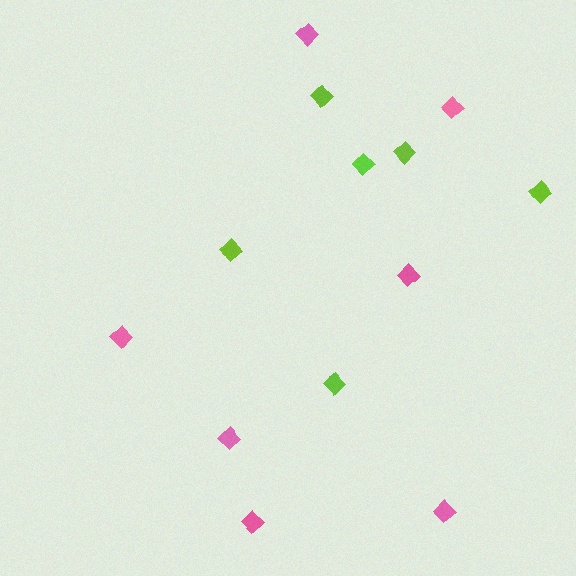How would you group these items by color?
There are 2 groups: one group of pink diamonds (7) and one group of lime diamonds (6).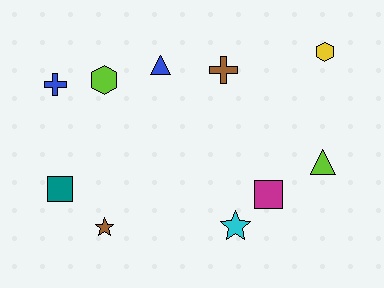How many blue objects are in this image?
There are 2 blue objects.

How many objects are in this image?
There are 10 objects.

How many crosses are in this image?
There are 2 crosses.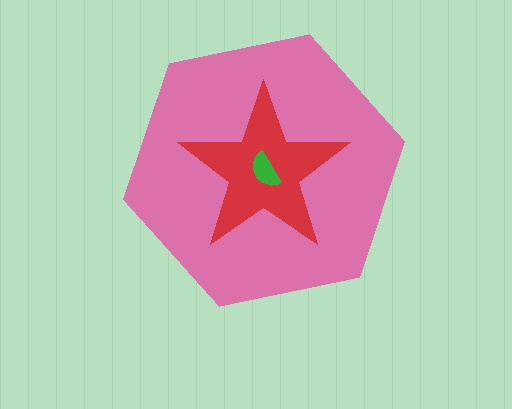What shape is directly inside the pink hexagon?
The red star.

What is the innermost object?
The green semicircle.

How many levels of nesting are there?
3.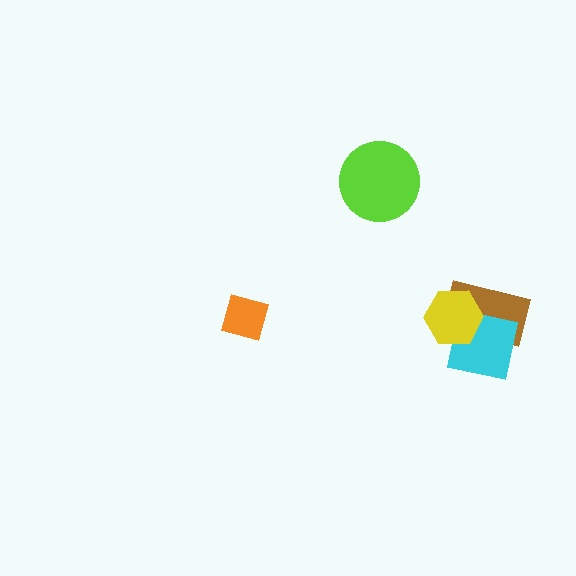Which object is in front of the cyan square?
The yellow hexagon is in front of the cyan square.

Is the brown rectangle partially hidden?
Yes, it is partially covered by another shape.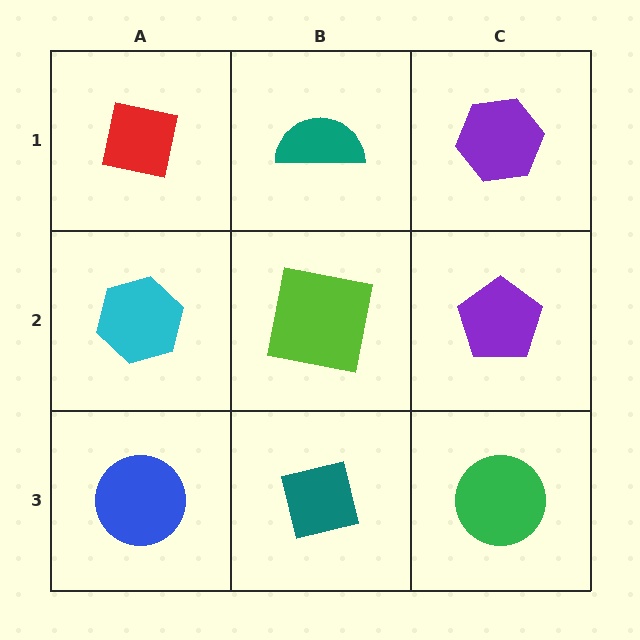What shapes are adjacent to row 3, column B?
A lime square (row 2, column B), a blue circle (row 3, column A), a green circle (row 3, column C).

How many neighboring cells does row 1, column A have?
2.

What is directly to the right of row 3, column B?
A green circle.